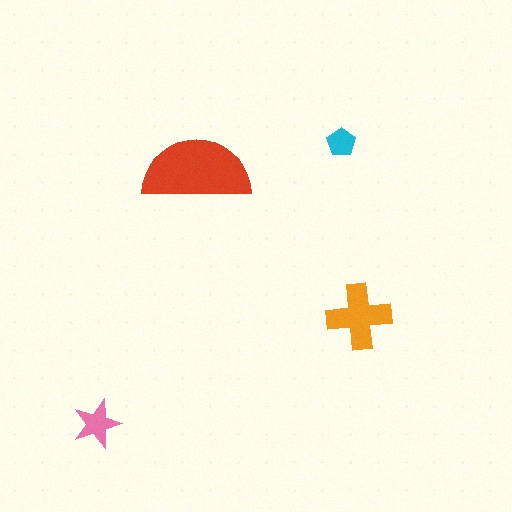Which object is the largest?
The red semicircle.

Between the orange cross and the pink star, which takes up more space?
The orange cross.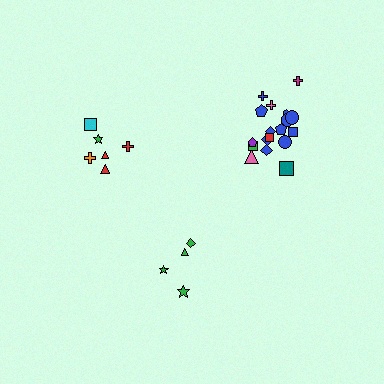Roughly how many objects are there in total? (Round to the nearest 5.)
Roughly 30 objects in total.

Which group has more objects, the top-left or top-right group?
The top-right group.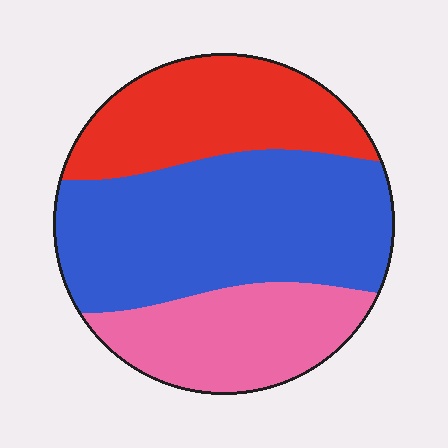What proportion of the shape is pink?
Pink takes up about one quarter (1/4) of the shape.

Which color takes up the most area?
Blue, at roughly 50%.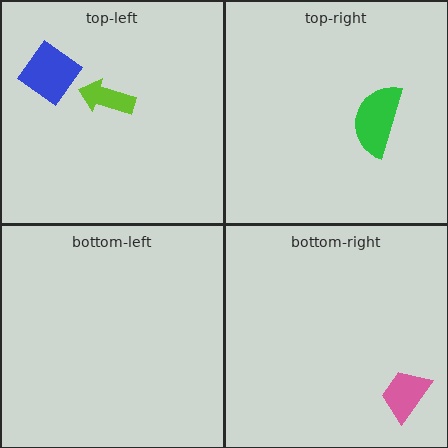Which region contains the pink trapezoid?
The bottom-right region.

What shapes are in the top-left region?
The lime arrow, the blue diamond.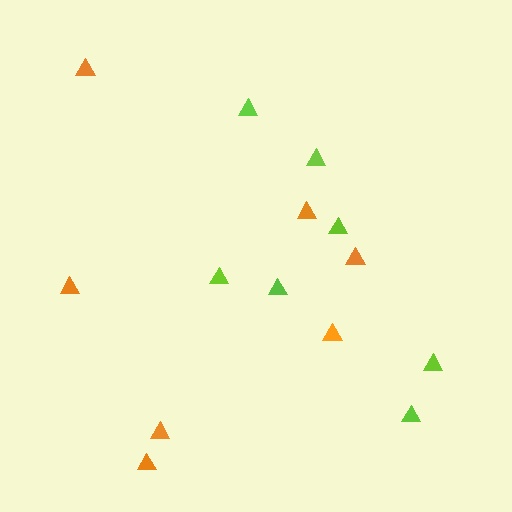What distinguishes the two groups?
There are 2 groups: one group of lime triangles (7) and one group of orange triangles (7).